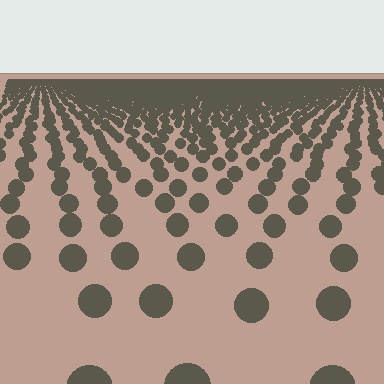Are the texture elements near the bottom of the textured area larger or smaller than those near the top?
Larger. Near the bottom, elements are closer to the viewer and appear at a bigger on-screen size.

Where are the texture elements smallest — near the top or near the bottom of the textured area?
Near the top.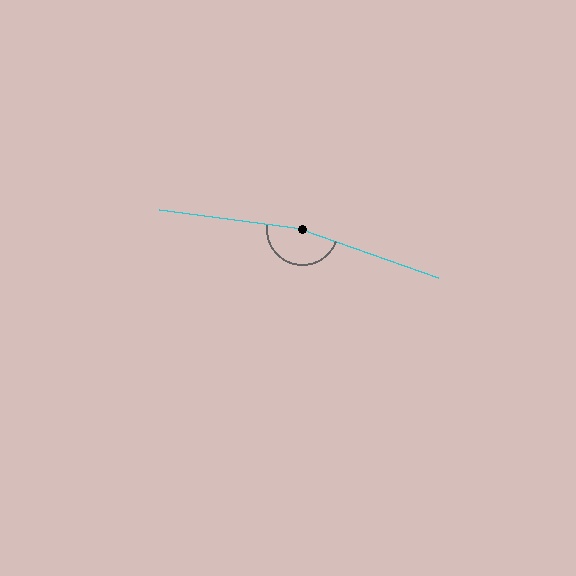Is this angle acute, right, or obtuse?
It is obtuse.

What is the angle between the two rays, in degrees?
Approximately 168 degrees.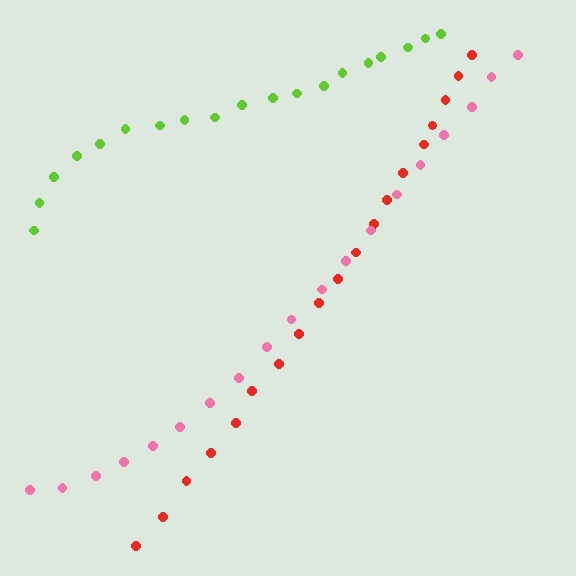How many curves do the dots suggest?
There are 3 distinct paths.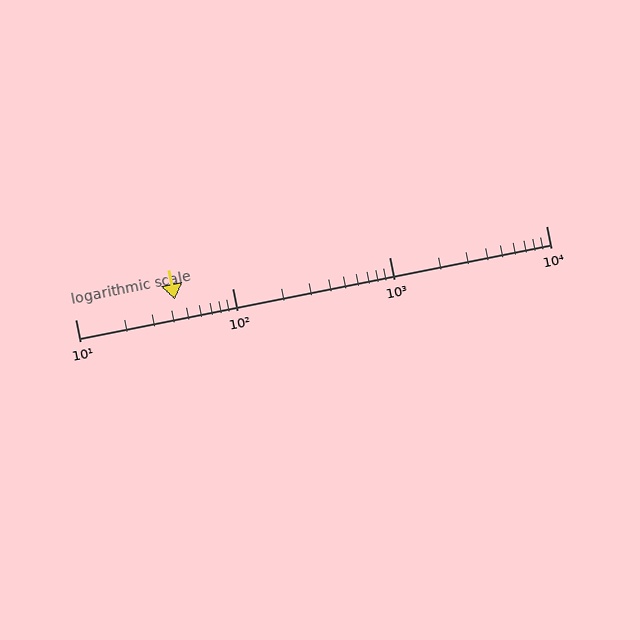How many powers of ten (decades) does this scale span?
The scale spans 3 decades, from 10 to 10000.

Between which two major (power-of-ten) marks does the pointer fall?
The pointer is between 10 and 100.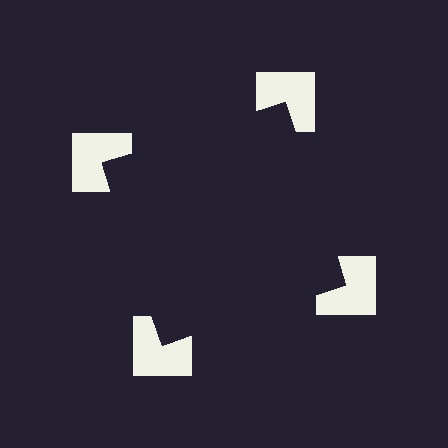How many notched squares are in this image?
There are 4 — one at each vertex of the illusory square.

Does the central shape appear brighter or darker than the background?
It typically appears slightly darker than the background, even though no actual brightness change is drawn.